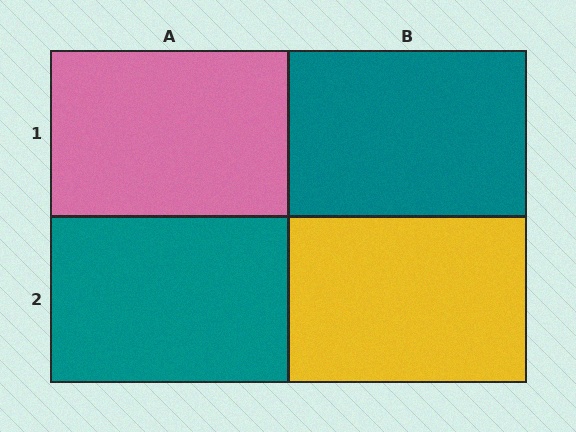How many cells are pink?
1 cell is pink.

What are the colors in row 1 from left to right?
Pink, teal.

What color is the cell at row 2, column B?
Yellow.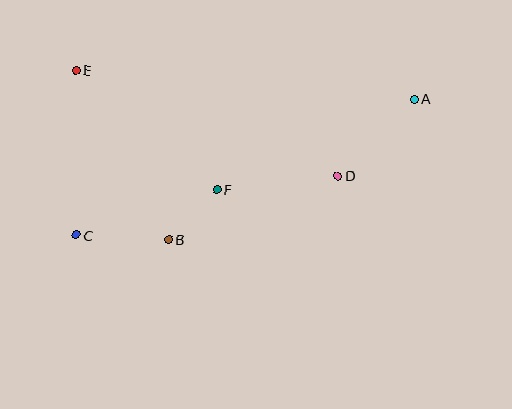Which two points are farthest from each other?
Points A and C are farthest from each other.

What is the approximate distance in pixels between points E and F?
The distance between E and F is approximately 185 pixels.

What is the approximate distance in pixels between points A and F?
The distance between A and F is approximately 217 pixels.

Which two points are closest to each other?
Points B and F are closest to each other.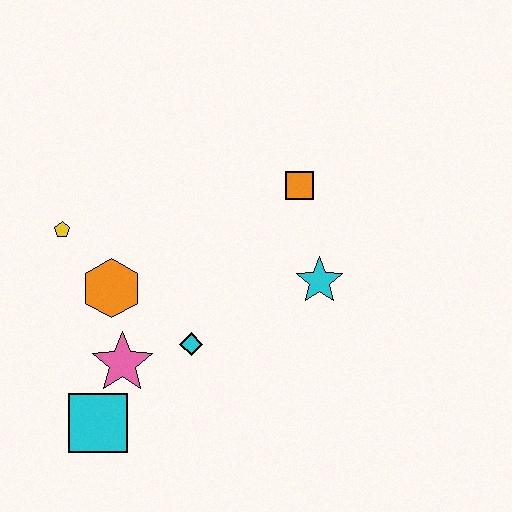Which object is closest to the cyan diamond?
The pink star is closest to the cyan diamond.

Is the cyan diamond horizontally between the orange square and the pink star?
Yes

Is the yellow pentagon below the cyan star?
No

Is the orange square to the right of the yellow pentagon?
Yes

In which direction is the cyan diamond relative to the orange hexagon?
The cyan diamond is to the right of the orange hexagon.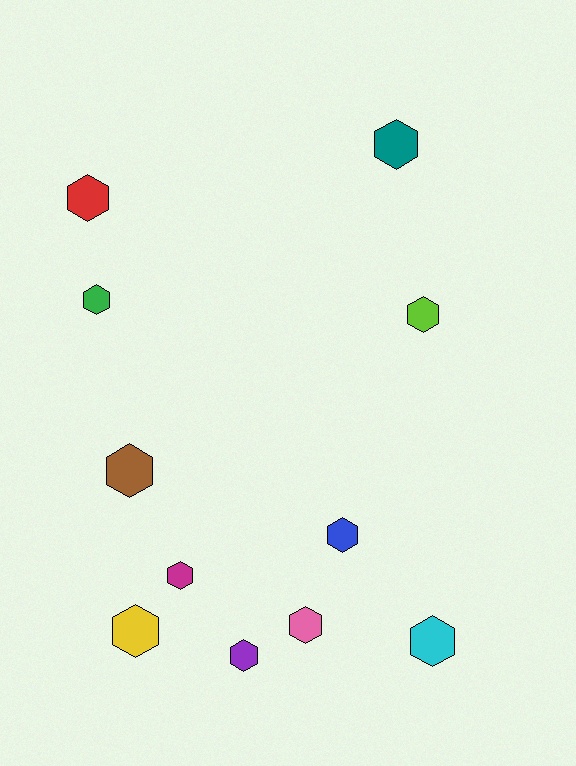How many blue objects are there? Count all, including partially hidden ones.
There is 1 blue object.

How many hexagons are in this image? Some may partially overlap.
There are 11 hexagons.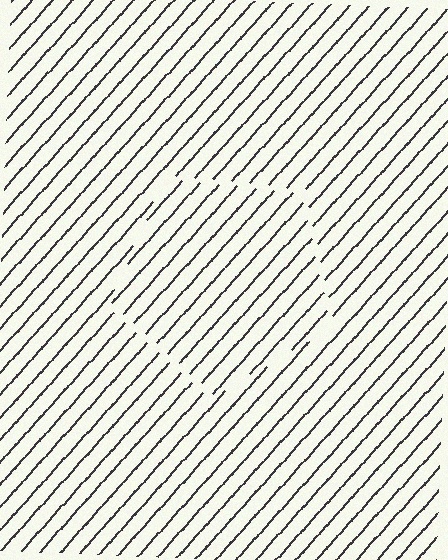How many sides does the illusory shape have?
5 sides — the line-ends trace a pentagon.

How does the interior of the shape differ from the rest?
The interior of the shape contains the same grating, shifted by half a period — the contour is defined by the phase discontinuity where line-ends from the inner and outer gratings abut.